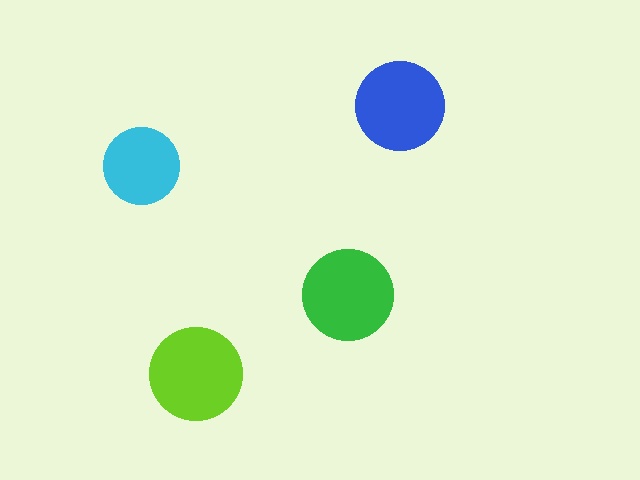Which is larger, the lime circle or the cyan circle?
The lime one.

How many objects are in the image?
There are 4 objects in the image.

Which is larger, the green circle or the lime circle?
The lime one.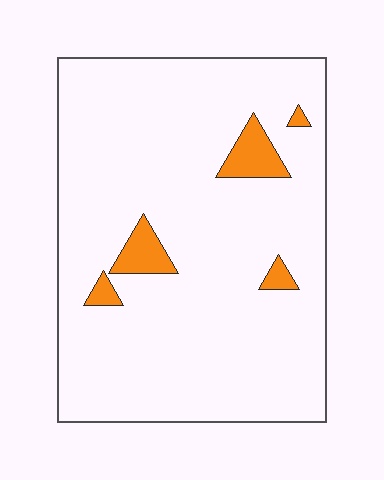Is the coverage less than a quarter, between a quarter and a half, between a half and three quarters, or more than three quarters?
Less than a quarter.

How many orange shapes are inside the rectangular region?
5.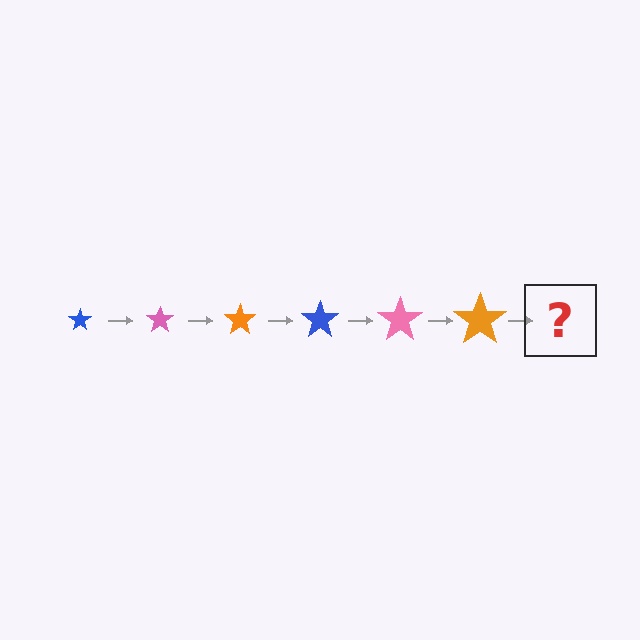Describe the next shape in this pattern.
It should be a blue star, larger than the previous one.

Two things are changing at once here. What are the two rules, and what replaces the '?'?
The two rules are that the star grows larger each step and the color cycles through blue, pink, and orange. The '?' should be a blue star, larger than the previous one.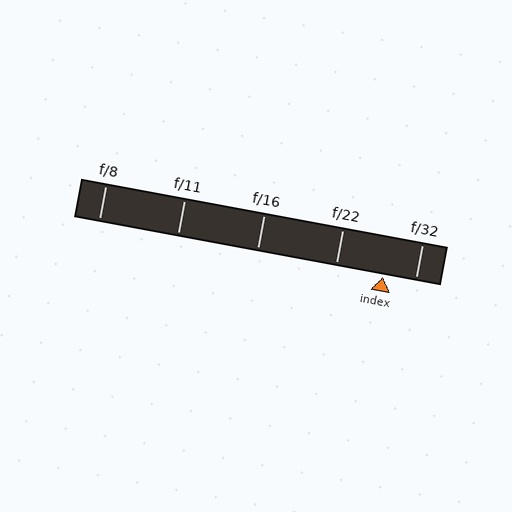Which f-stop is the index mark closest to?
The index mark is closest to f/32.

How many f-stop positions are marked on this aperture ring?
There are 5 f-stop positions marked.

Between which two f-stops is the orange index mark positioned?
The index mark is between f/22 and f/32.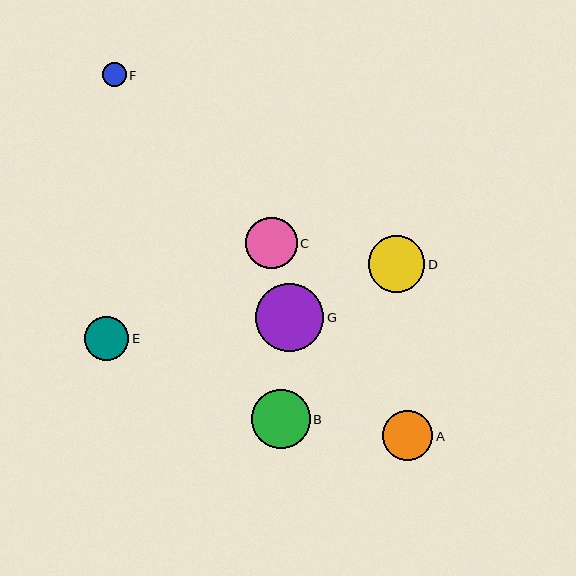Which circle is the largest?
Circle G is the largest with a size of approximately 69 pixels.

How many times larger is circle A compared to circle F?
Circle A is approximately 2.1 times the size of circle F.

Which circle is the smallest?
Circle F is the smallest with a size of approximately 24 pixels.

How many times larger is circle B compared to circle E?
Circle B is approximately 1.3 times the size of circle E.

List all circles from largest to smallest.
From largest to smallest: G, B, D, C, A, E, F.